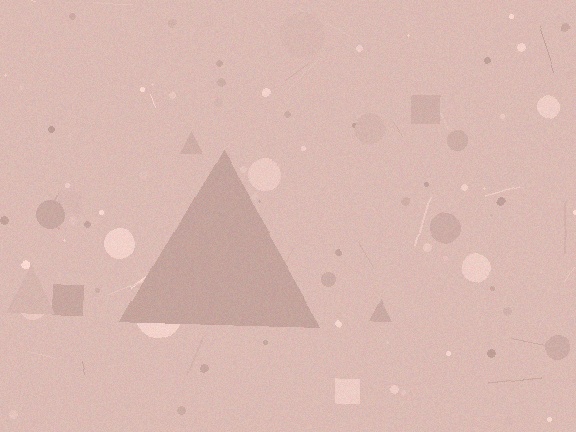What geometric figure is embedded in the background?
A triangle is embedded in the background.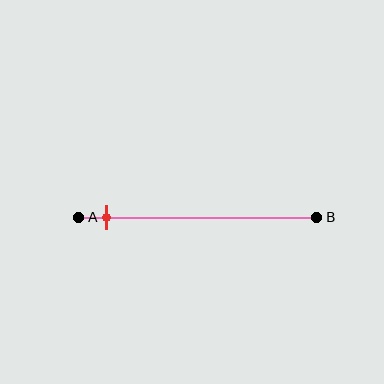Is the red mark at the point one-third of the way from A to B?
No, the mark is at about 10% from A, not at the 33% one-third point.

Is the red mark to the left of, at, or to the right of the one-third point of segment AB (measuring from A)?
The red mark is to the left of the one-third point of segment AB.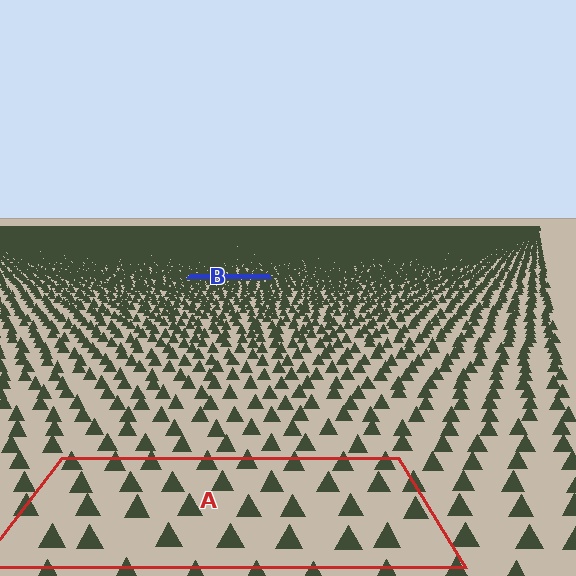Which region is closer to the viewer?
Region A is closer. The texture elements there are larger and more spread out.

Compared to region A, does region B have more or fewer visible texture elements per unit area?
Region B has more texture elements per unit area — they are packed more densely because it is farther away.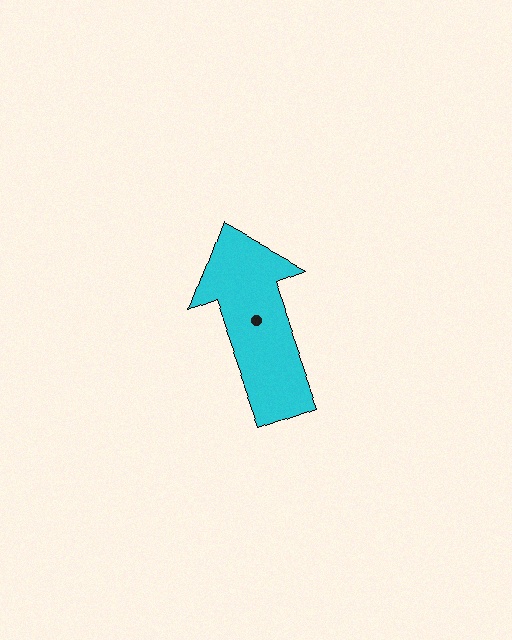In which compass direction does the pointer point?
North.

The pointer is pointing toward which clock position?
Roughly 11 o'clock.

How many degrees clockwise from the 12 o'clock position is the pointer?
Approximately 340 degrees.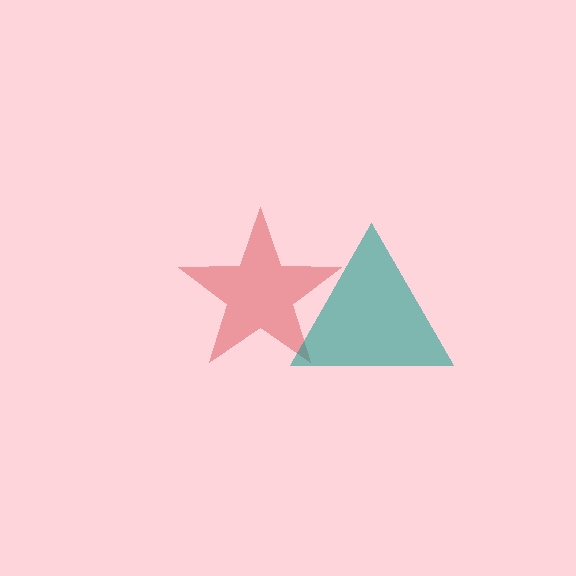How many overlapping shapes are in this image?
There are 2 overlapping shapes in the image.